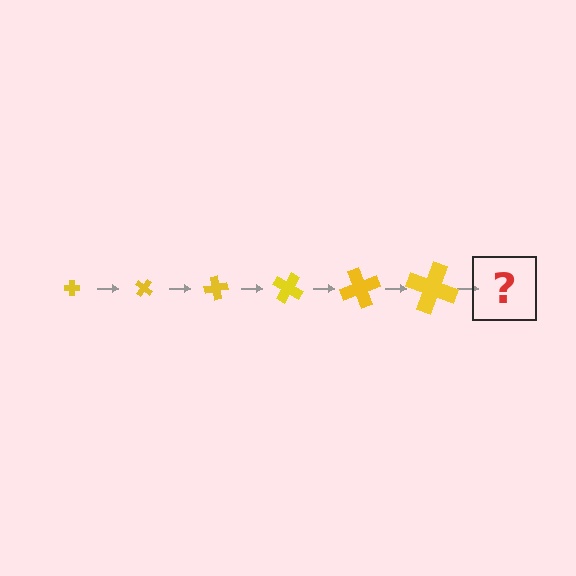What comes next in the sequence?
The next element should be a cross, larger than the previous one and rotated 240 degrees from the start.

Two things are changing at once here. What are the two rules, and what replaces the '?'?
The two rules are that the cross grows larger each step and it rotates 40 degrees each step. The '?' should be a cross, larger than the previous one and rotated 240 degrees from the start.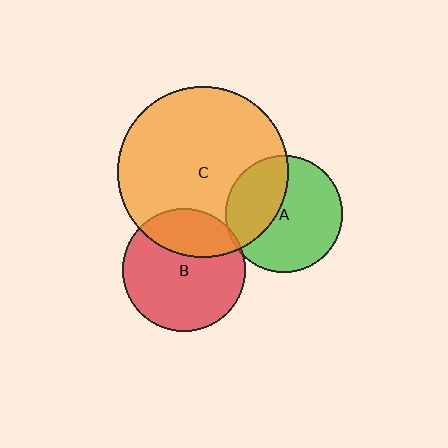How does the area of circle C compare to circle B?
Approximately 1.9 times.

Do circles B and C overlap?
Yes.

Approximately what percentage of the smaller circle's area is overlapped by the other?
Approximately 30%.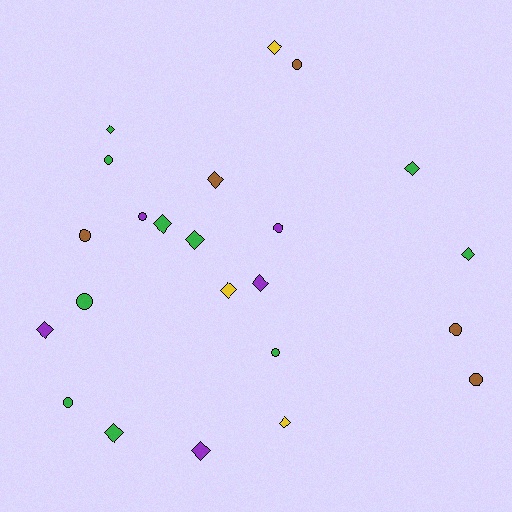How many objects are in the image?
There are 23 objects.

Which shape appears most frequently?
Diamond, with 13 objects.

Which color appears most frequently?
Green, with 10 objects.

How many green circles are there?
There are 4 green circles.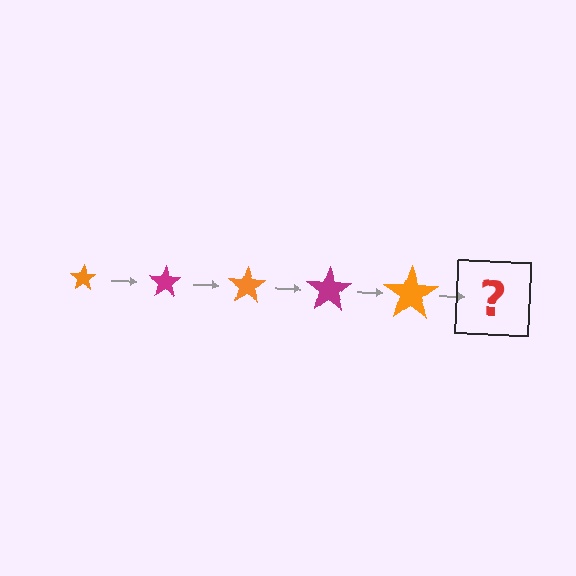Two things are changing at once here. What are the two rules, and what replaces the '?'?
The two rules are that the star grows larger each step and the color cycles through orange and magenta. The '?' should be a magenta star, larger than the previous one.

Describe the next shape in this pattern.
It should be a magenta star, larger than the previous one.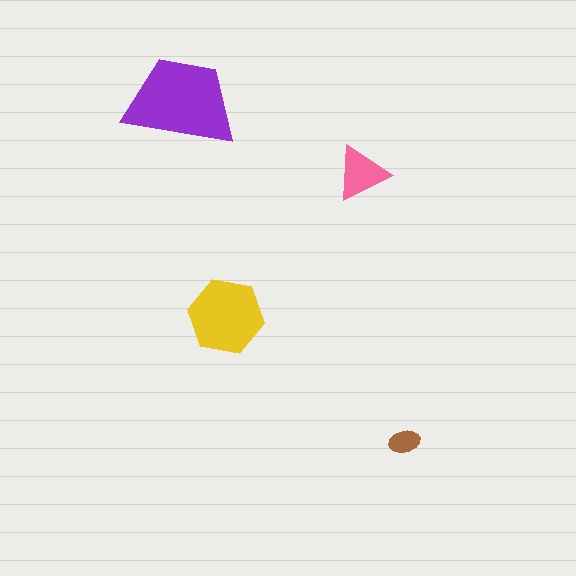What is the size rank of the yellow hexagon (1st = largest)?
2nd.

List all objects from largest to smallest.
The purple trapezoid, the yellow hexagon, the pink triangle, the brown ellipse.